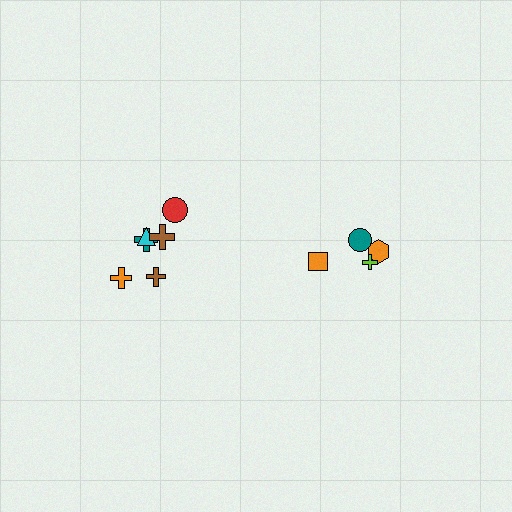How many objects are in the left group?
There are 6 objects.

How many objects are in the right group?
There are 4 objects.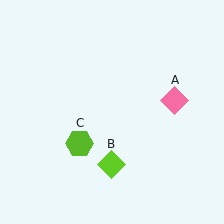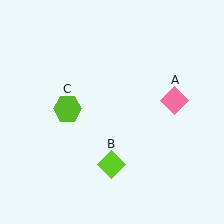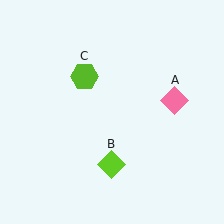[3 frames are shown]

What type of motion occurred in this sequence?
The lime hexagon (object C) rotated clockwise around the center of the scene.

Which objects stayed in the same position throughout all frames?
Pink diamond (object A) and lime diamond (object B) remained stationary.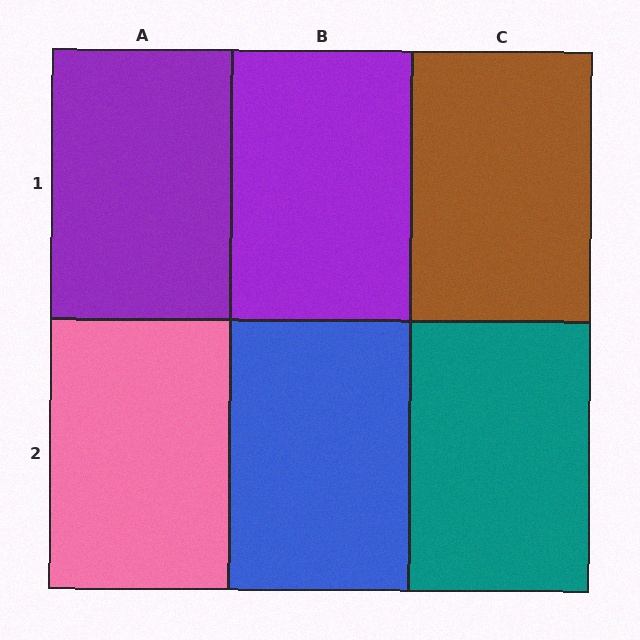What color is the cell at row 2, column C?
Teal.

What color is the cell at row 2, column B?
Blue.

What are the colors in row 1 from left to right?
Purple, purple, brown.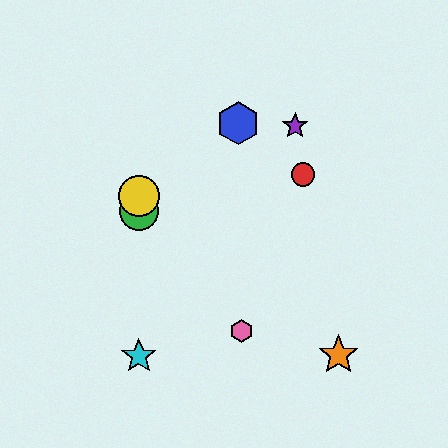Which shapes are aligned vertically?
The green circle, the yellow circle, the cyan star are aligned vertically.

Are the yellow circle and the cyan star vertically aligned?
Yes, both are at x≈139.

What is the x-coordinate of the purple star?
The purple star is at x≈295.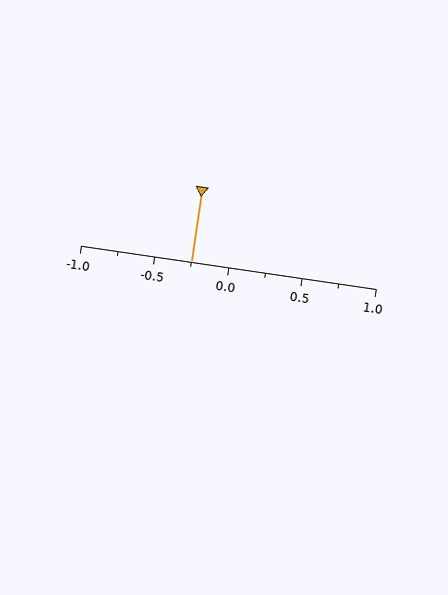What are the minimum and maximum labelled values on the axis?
The axis runs from -1.0 to 1.0.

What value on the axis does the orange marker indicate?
The marker indicates approximately -0.25.